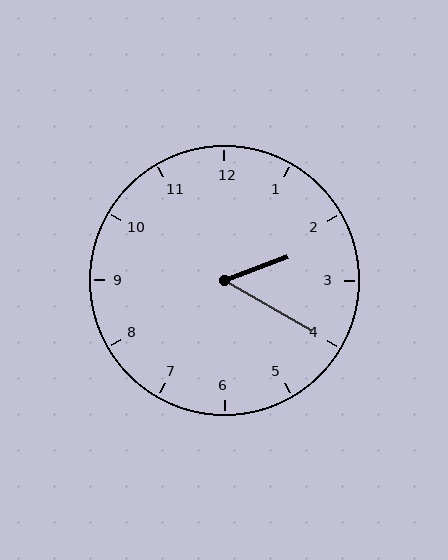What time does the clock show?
2:20.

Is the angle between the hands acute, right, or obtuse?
It is acute.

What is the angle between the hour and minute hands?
Approximately 50 degrees.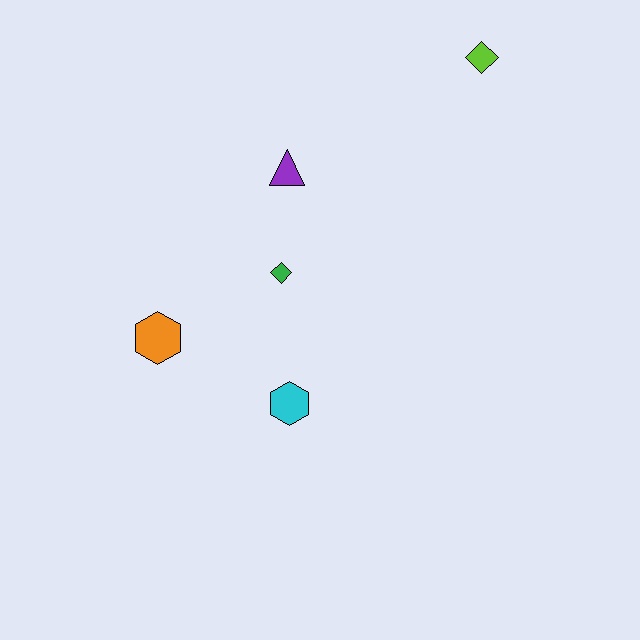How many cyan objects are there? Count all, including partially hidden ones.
There is 1 cyan object.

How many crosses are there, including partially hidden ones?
There are no crosses.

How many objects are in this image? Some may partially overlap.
There are 5 objects.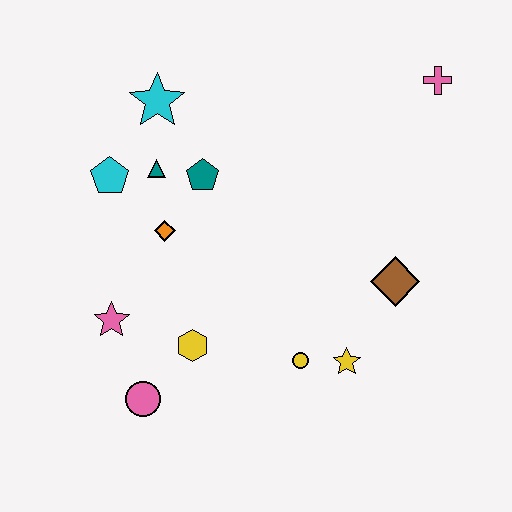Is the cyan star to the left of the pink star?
No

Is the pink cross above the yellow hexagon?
Yes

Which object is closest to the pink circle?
The yellow hexagon is closest to the pink circle.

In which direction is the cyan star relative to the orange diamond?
The cyan star is above the orange diamond.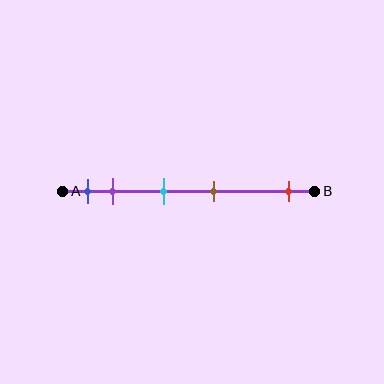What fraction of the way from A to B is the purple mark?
The purple mark is approximately 20% (0.2) of the way from A to B.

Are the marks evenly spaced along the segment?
No, the marks are not evenly spaced.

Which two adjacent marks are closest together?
The blue and purple marks are the closest adjacent pair.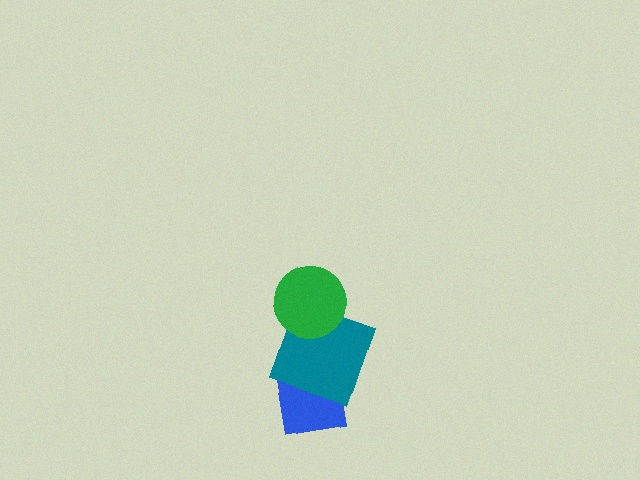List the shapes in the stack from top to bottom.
From top to bottom: the green circle, the teal square, the blue square.